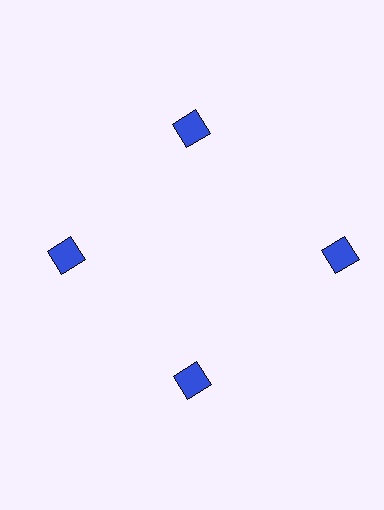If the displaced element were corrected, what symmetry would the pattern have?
It would have 4-fold rotational symmetry — the pattern would map onto itself every 90 degrees.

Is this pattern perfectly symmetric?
No. The 4 blue squares are arranged in a ring, but one element near the 3 o'clock position is pushed outward from the center, breaking the 4-fold rotational symmetry.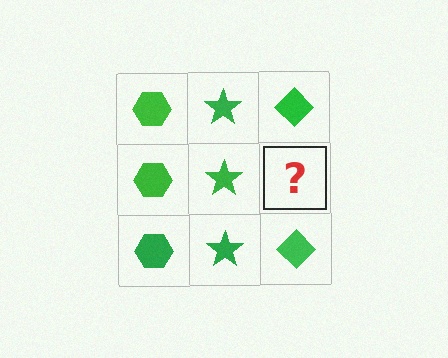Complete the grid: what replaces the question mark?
The question mark should be replaced with a green diamond.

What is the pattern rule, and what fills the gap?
The rule is that each column has a consistent shape. The gap should be filled with a green diamond.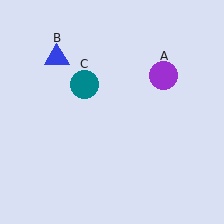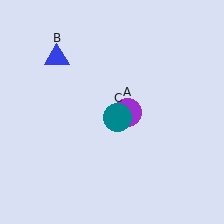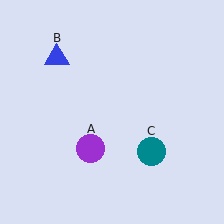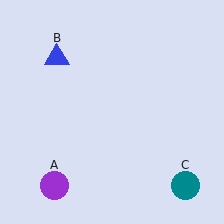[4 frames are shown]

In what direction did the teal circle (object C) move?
The teal circle (object C) moved down and to the right.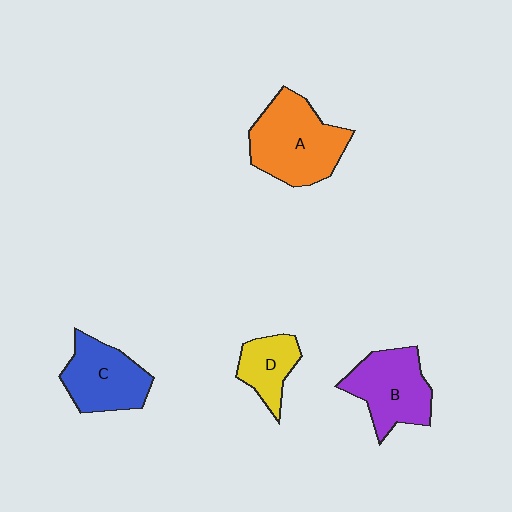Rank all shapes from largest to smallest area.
From largest to smallest: A (orange), B (purple), C (blue), D (yellow).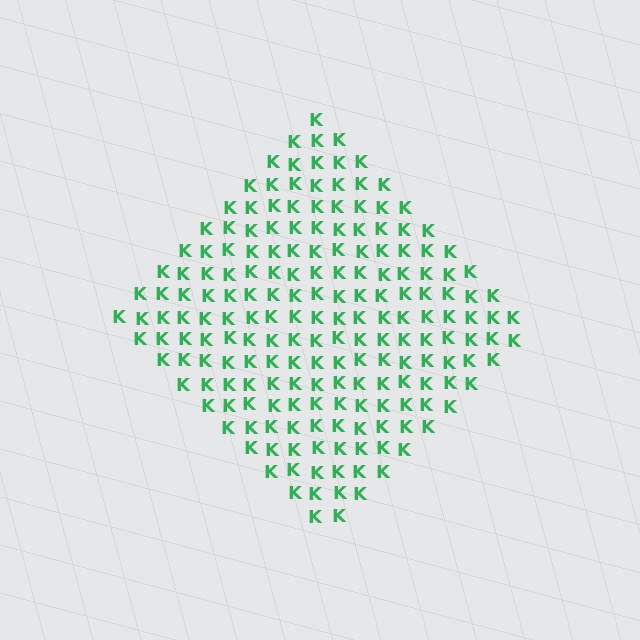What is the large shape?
The large shape is a diamond.